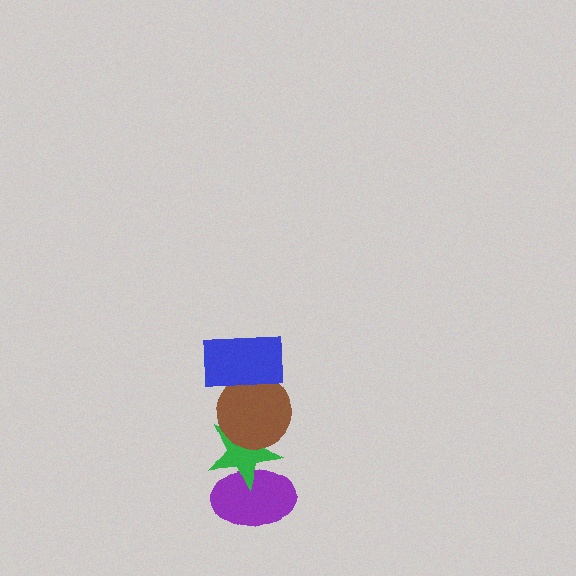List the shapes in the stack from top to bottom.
From top to bottom: the blue rectangle, the brown circle, the green star, the purple ellipse.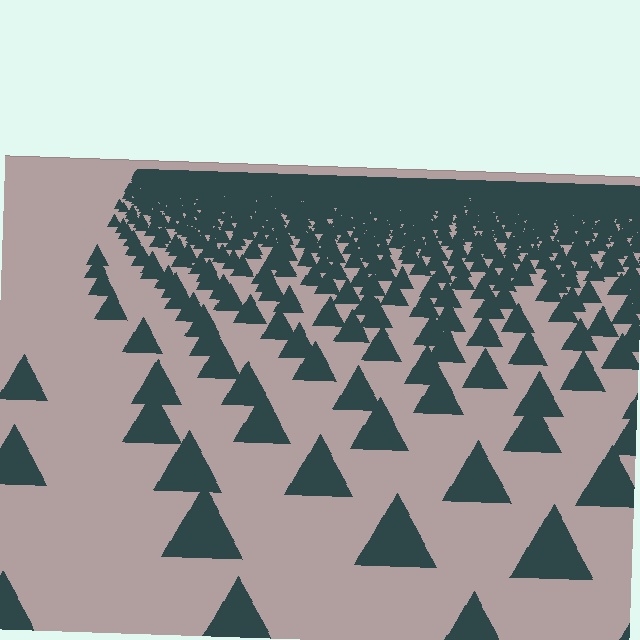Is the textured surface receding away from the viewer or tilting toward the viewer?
The surface is receding away from the viewer. Texture elements get smaller and denser toward the top.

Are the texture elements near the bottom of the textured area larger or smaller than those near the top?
Larger. Near the bottom, elements are closer to the viewer and appear at a bigger on-screen size.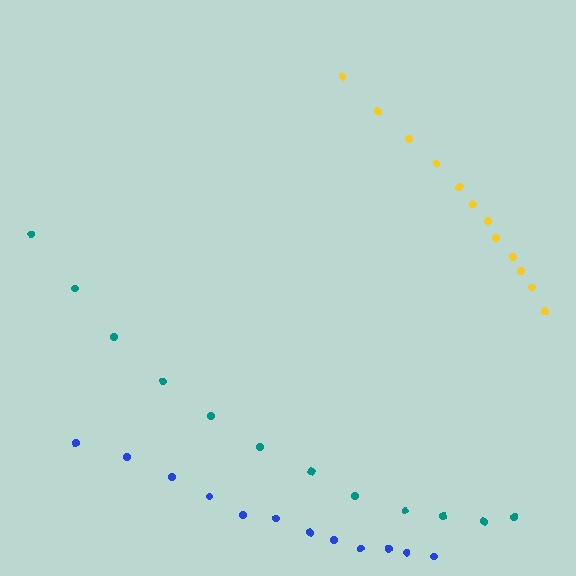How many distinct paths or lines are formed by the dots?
There are 3 distinct paths.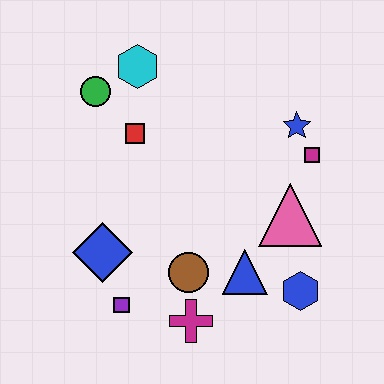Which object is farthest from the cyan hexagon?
The blue hexagon is farthest from the cyan hexagon.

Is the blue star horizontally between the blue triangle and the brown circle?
No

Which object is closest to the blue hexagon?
The blue triangle is closest to the blue hexagon.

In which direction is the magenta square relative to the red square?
The magenta square is to the right of the red square.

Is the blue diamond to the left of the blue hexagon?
Yes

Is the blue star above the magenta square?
Yes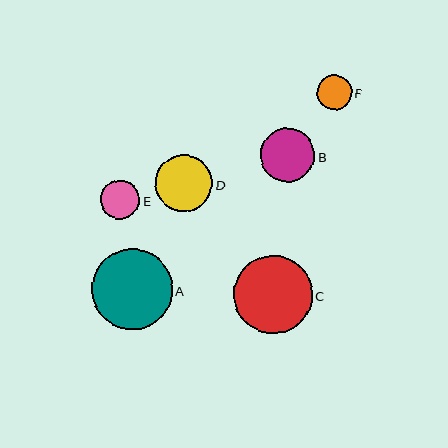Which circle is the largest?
Circle A is the largest with a size of approximately 81 pixels.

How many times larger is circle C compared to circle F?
Circle C is approximately 2.3 times the size of circle F.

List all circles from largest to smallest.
From largest to smallest: A, C, D, B, E, F.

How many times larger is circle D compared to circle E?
Circle D is approximately 1.5 times the size of circle E.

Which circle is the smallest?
Circle F is the smallest with a size of approximately 35 pixels.